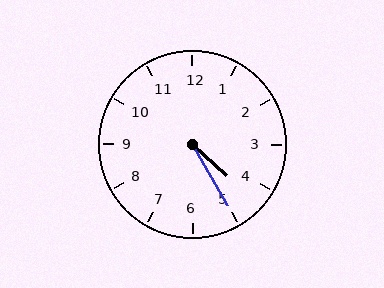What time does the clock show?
4:25.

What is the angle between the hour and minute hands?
Approximately 18 degrees.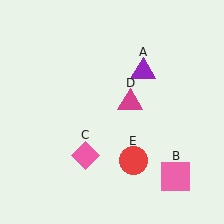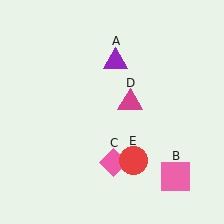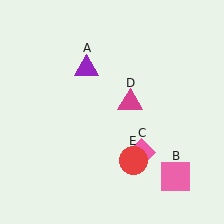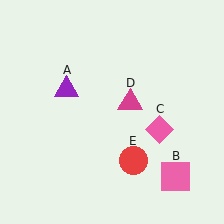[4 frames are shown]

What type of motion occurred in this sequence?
The purple triangle (object A), pink diamond (object C) rotated counterclockwise around the center of the scene.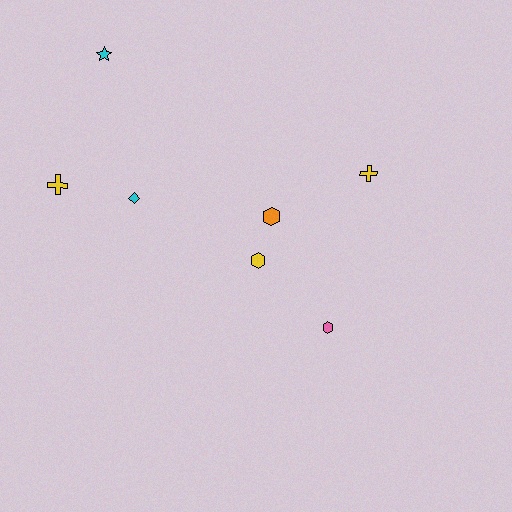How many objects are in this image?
There are 7 objects.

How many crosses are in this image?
There are 2 crosses.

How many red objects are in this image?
There are no red objects.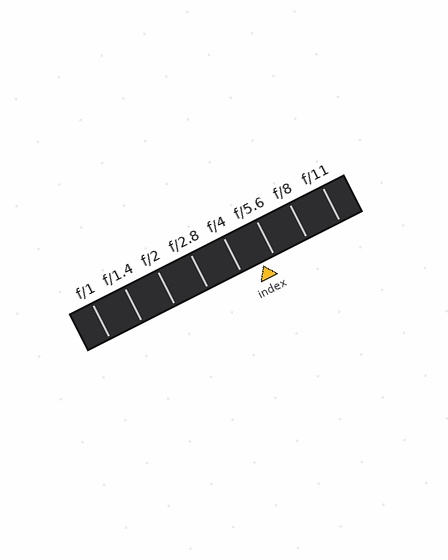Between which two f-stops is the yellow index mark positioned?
The index mark is between f/4 and f/5.6.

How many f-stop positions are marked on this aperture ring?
There are 8 f-stop positions marked.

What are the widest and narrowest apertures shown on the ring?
The widest aperture shown is f/1 and the narrowest is f/11.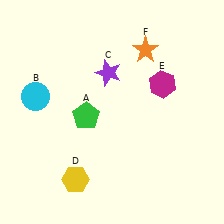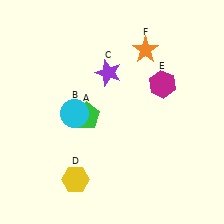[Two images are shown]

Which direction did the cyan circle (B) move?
The cyan circle (B) moved right.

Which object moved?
The cyan circle (B) moved right.